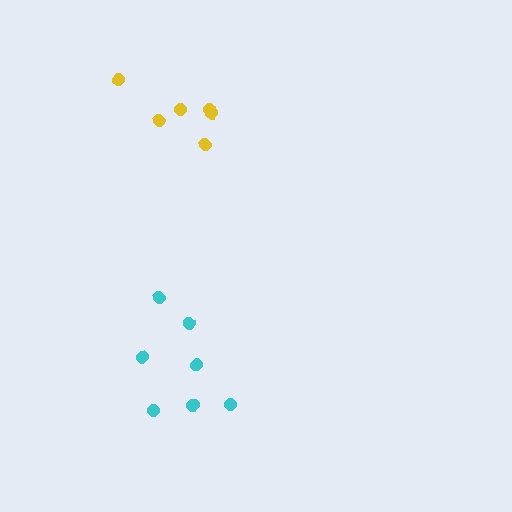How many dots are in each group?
Group 1: 7 dots, Group 2: 6 dots (13 total).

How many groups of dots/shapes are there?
There are 2 groups.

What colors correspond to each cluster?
The clusters are colored: cyan, yellow.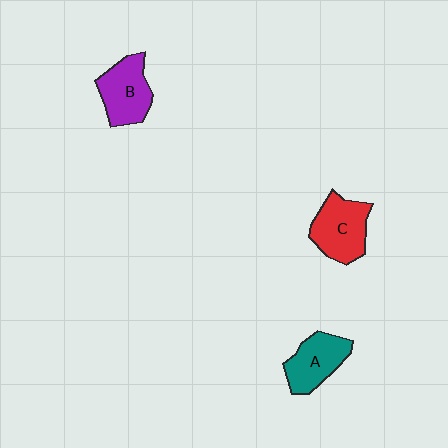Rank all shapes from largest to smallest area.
From largest to smallest: C (red), B (purple), A (teal).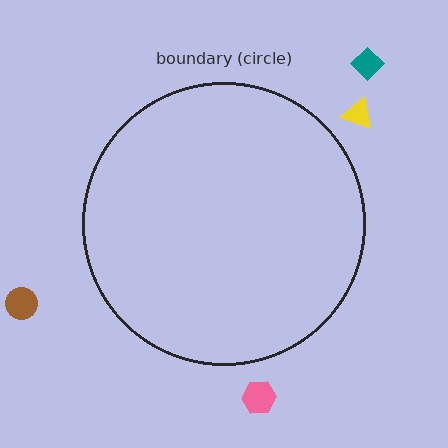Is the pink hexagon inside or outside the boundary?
Outside.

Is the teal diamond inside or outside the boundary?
Outside.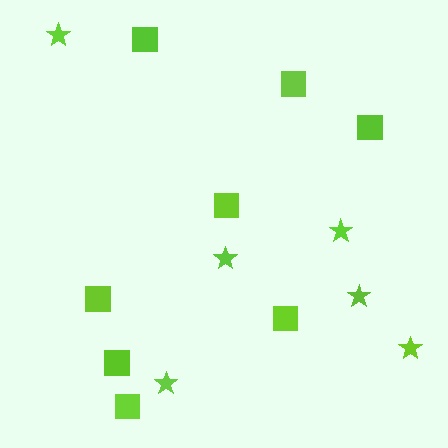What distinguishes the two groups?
There are 2 groups: one group of squares (8) and one group of stars (6).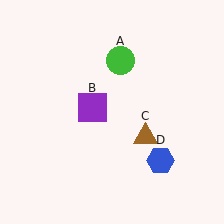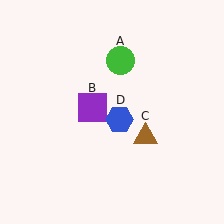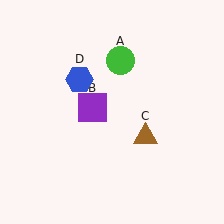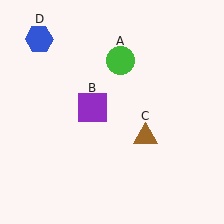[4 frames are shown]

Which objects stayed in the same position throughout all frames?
Green circle (object A) and purple square (object B) and brown triangle (object C) remained stationary.